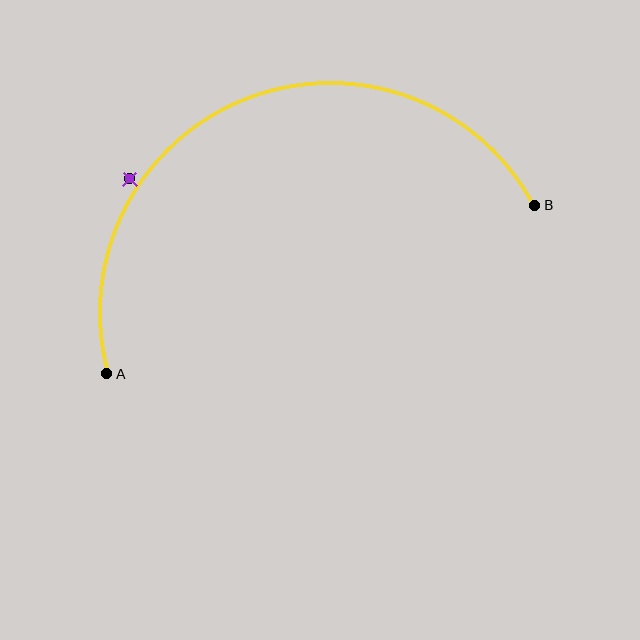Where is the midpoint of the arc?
The arc midpoint is the point on the curve farthest from the straight line joining A and B. It sits above that line.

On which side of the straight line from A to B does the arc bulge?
The arc bulges above the straight line connecting A and B.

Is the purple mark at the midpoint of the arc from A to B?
No — the purple mark does not lie on the arc at all. It sits slightly outside the curve.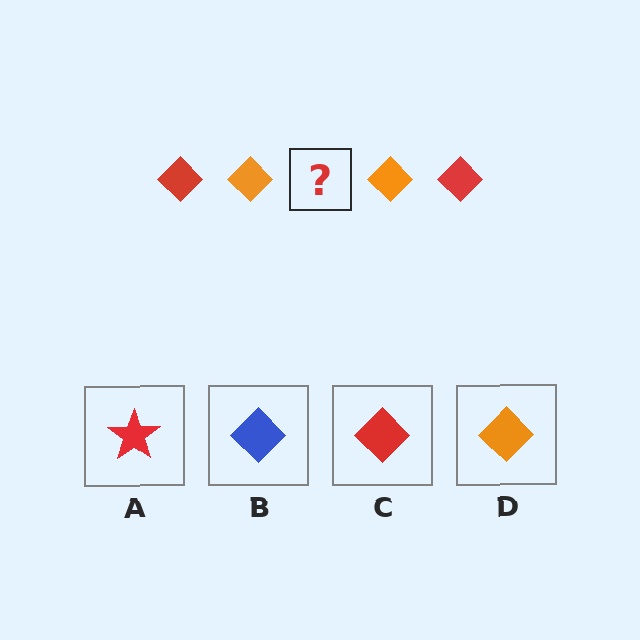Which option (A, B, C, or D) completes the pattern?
C.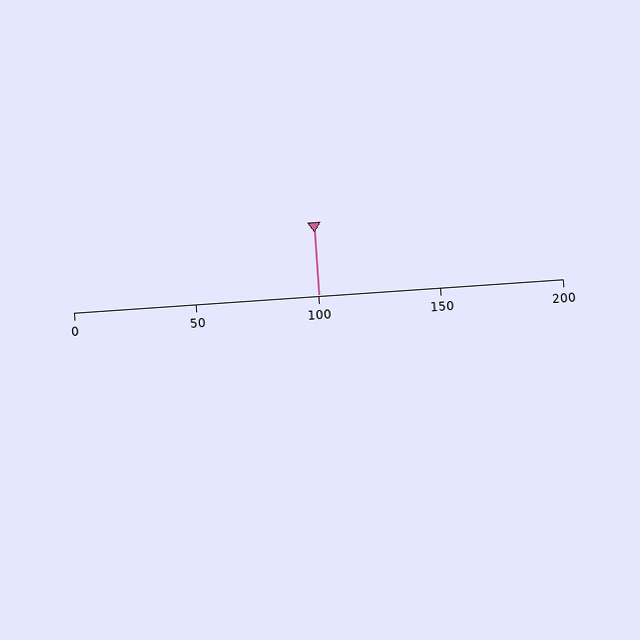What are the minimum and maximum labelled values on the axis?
The axis runs from 0 to 200.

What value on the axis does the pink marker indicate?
The marker indicates approximately 100.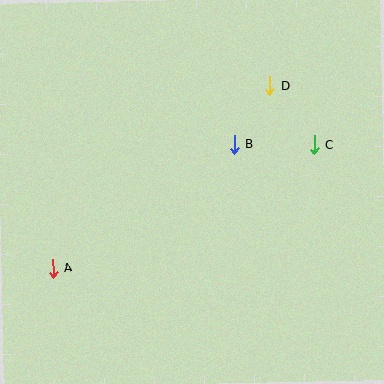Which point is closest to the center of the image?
Point B at (234, 144) is closest to the center.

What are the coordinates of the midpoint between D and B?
The midpoint between D and B is at (252, 115).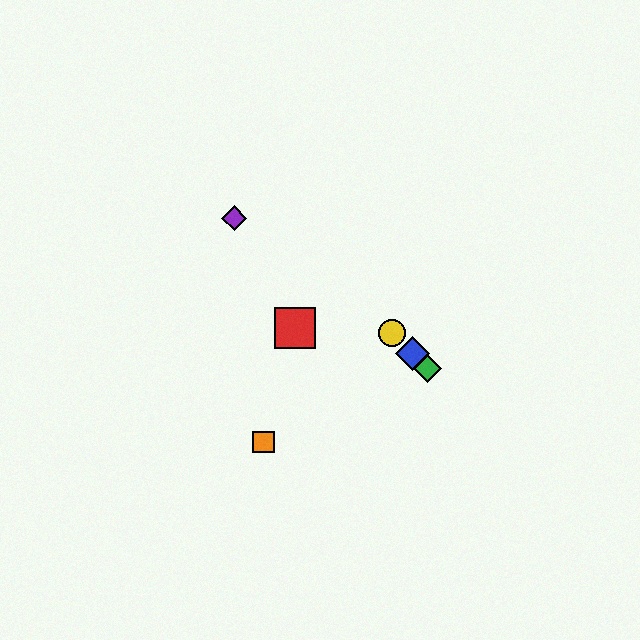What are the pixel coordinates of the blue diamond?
The blue diamond is at (412, 353).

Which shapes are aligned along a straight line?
The blue diamond, the green diamond, the yellow circle are aligned along a straight line.